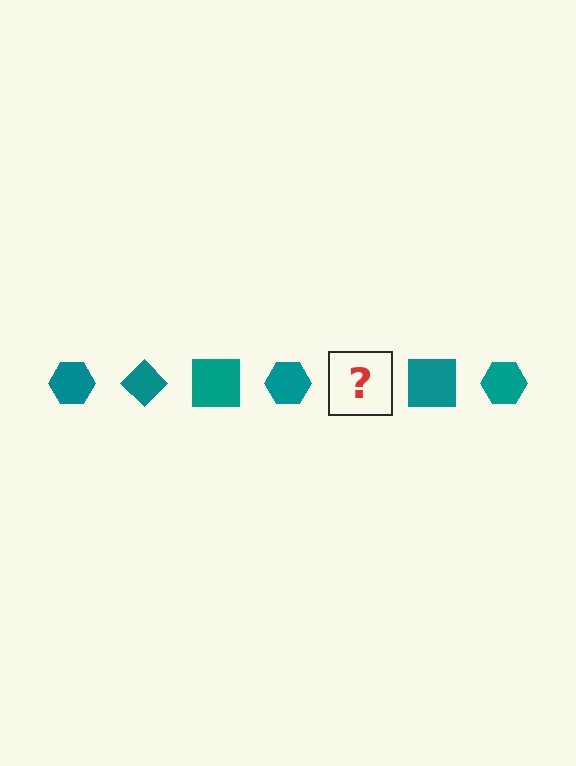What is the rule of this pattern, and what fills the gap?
The rule is that the pattern cycles through hexagon, diamond, square shapes in teal. The gap should be filled with a teal diamond.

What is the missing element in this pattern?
The missing element is a teal diamond.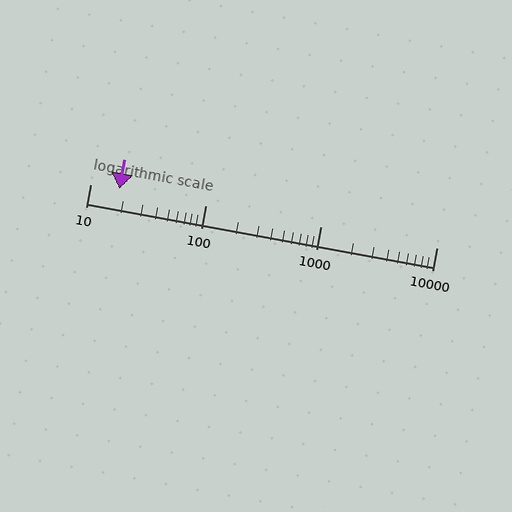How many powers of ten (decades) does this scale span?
The scale spans 3 decades, from 10 to 10000.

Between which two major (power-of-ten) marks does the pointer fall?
The pointer is between 10 and 100.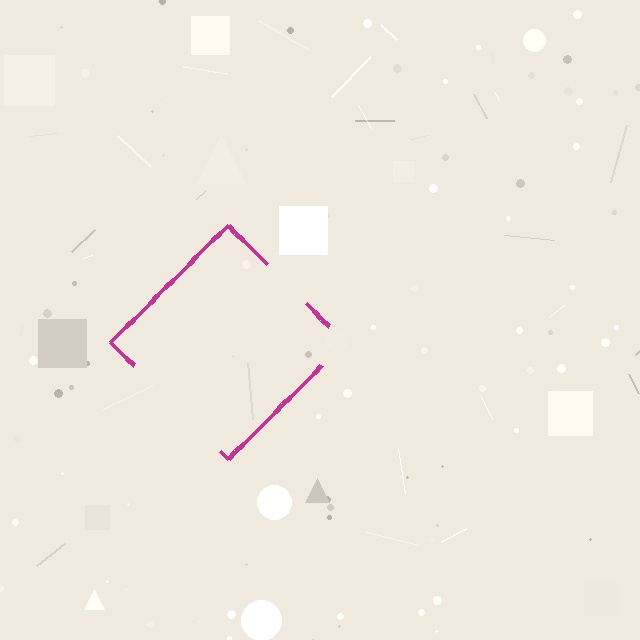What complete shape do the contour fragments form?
The contour fragments form a diamond.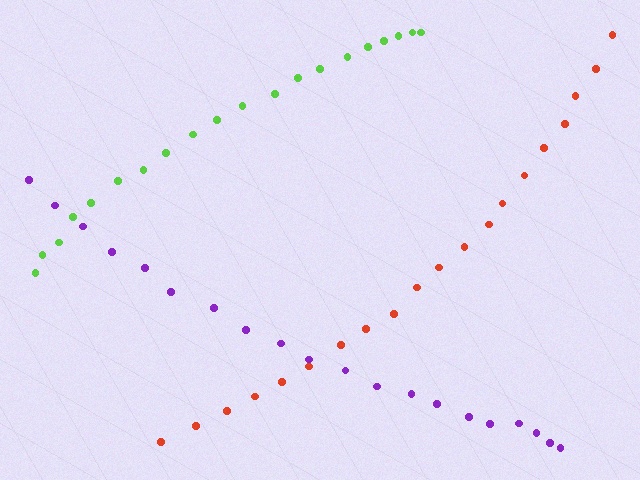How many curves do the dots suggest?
There are 3 distinct paths.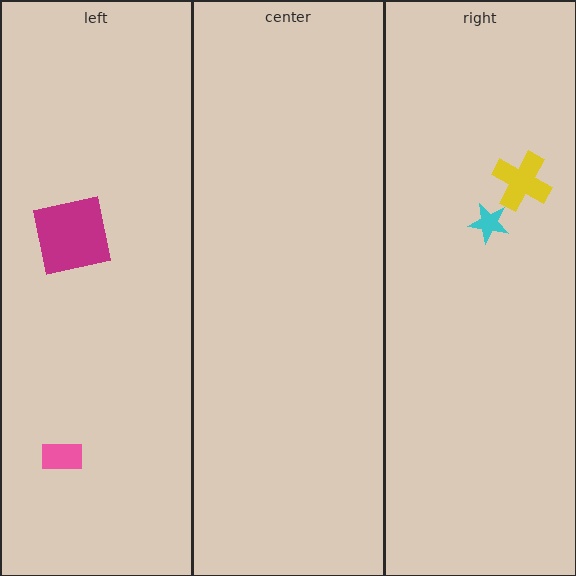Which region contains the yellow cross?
The right region.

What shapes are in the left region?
The magenta square, the pink rectangle.